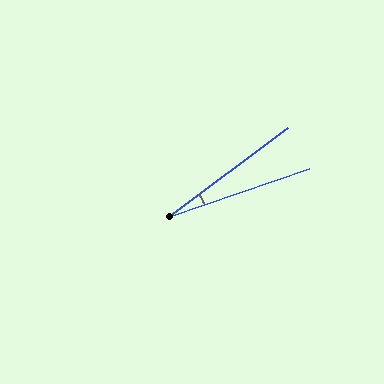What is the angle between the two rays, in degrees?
Approximately 18 degrees.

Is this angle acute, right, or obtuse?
It is acute.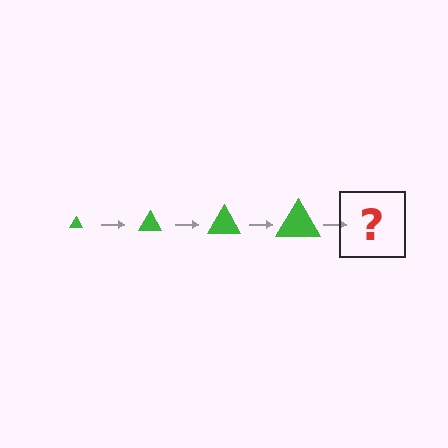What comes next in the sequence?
The next element should be a green triangle, larger than the previous one.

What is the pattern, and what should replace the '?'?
The pattern is that the triangle gets progressively larger each step. The '?' should be a green triangle, larger than the previous one.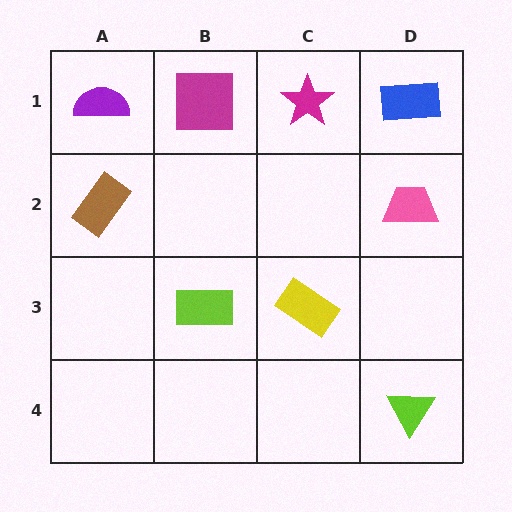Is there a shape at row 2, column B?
No, that cell is empty.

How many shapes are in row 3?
2 shapes.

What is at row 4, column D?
A lime triangle.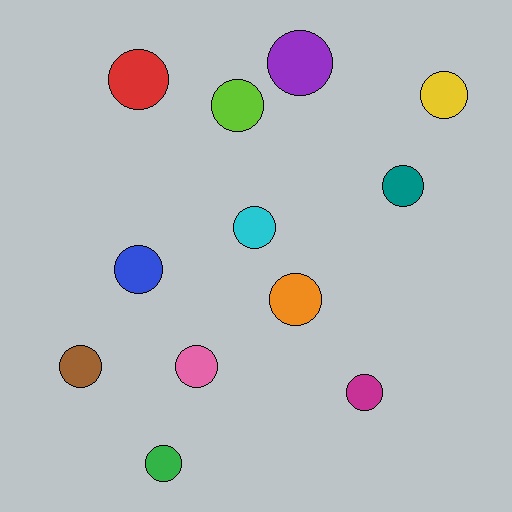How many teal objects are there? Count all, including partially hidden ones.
There is 1 teal object.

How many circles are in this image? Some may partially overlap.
There are 12 circles.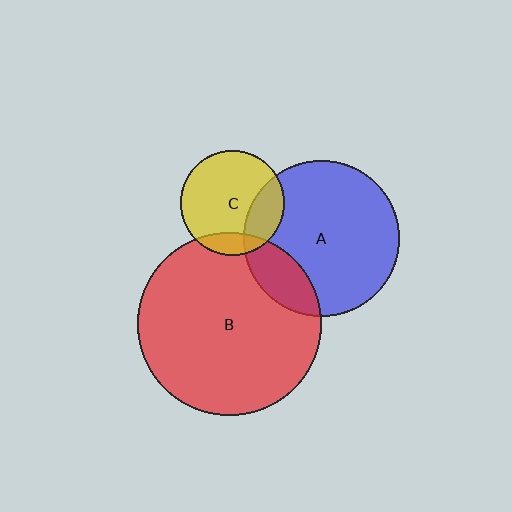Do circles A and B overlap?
Yes.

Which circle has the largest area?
Circle B (red).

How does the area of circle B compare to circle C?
Approximately 3.1 times.